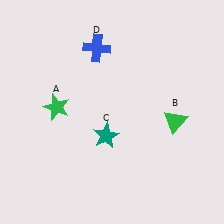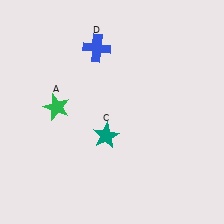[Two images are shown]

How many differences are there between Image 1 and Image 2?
There is 1 difference between the two images.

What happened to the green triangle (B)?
The green triangle (B) was removed in Image 2. It was in the bottom-right area of Image 1.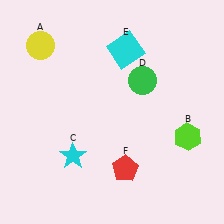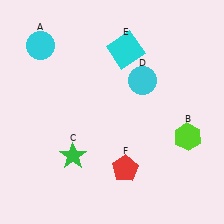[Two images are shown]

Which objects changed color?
A changed from yellow to cyan. C changed from cyan to green. D changed from green to cyan.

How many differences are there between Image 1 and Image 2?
There are 3 differences between the two images.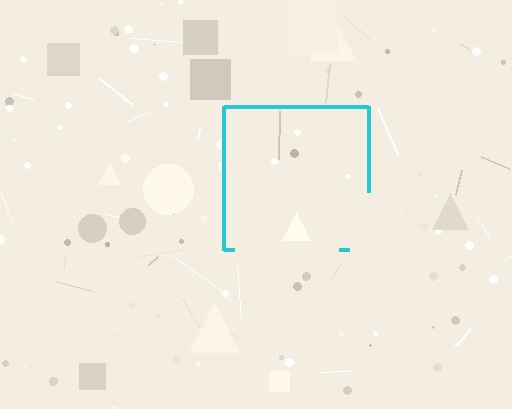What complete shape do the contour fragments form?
The contour fragments form a square.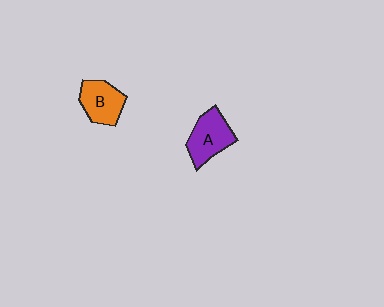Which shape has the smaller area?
Shape B (orange).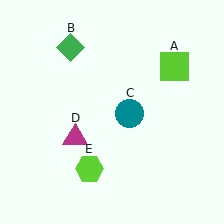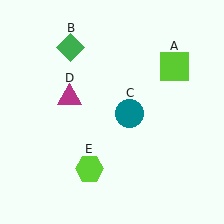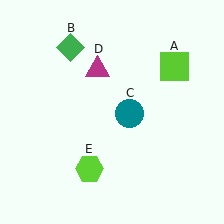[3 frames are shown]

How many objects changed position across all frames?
1 object changed position: magenta triangle (object D).